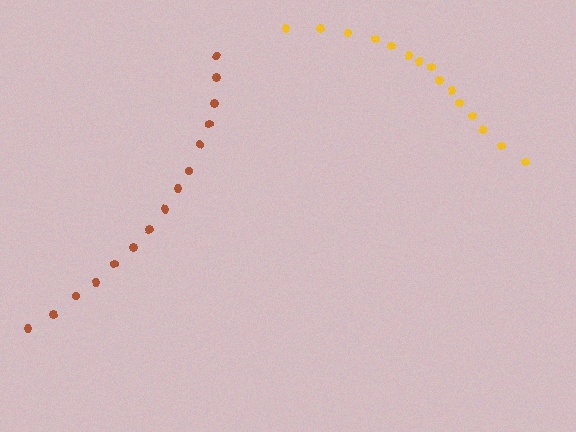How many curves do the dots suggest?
There are 2 distinct paths.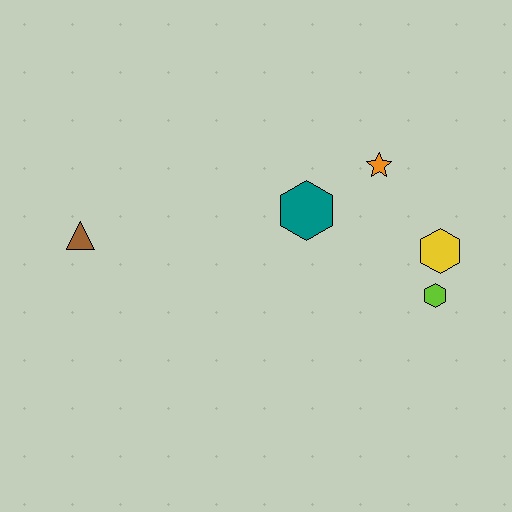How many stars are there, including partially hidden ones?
There is 1 star.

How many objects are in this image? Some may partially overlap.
There are 5 objects.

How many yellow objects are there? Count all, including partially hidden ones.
There is 1 yellow object.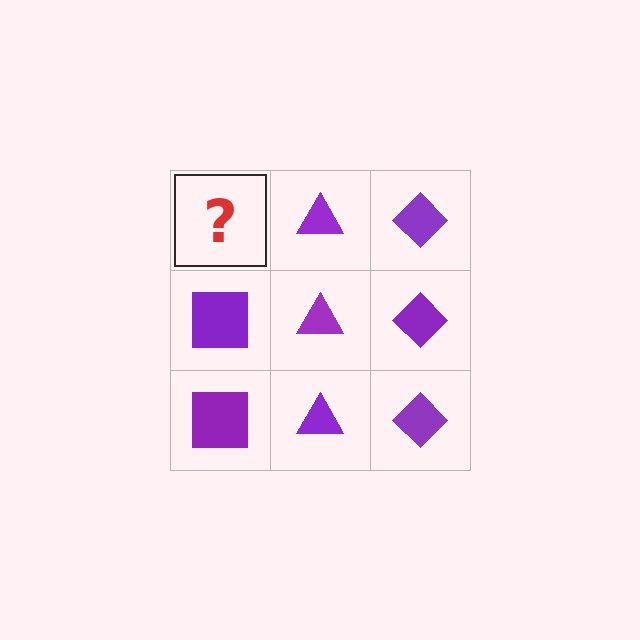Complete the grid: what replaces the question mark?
The question mark should be replaced with a purple square.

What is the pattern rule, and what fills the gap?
The rule is that each column has a consistent shape. The gap should be filled with a purple square.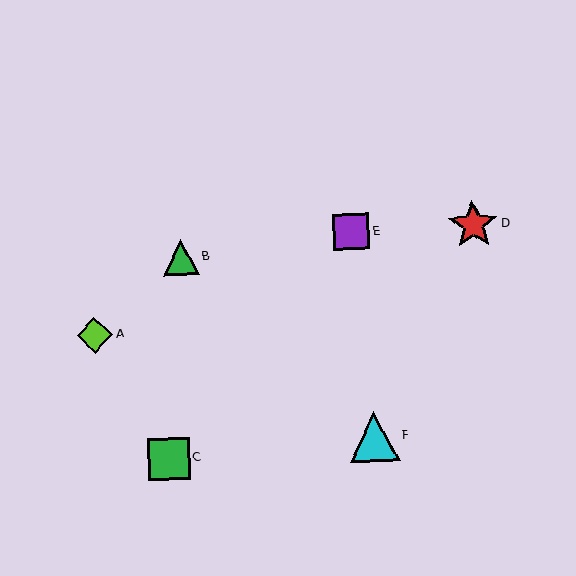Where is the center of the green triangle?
The center of the green triangle is at (181, 257).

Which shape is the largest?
The red star (labeled D) is the largest.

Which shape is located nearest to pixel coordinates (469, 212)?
The red star (labeled D) at (473, 225) is nearest to that location.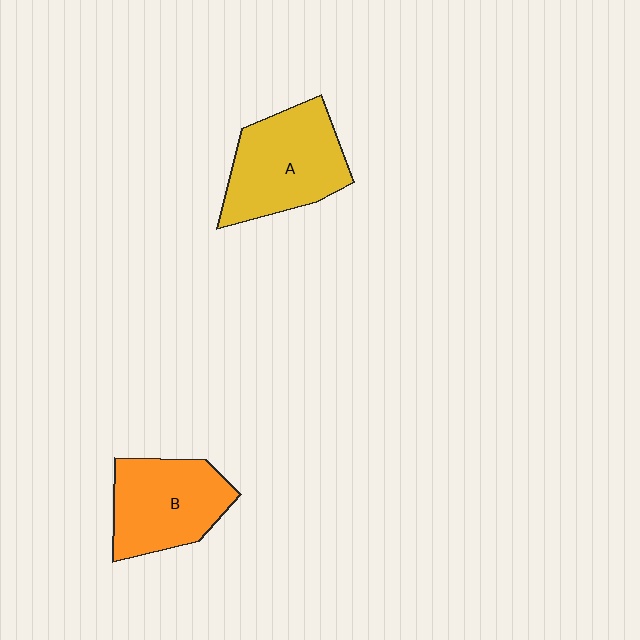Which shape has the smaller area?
Shape B (orange).